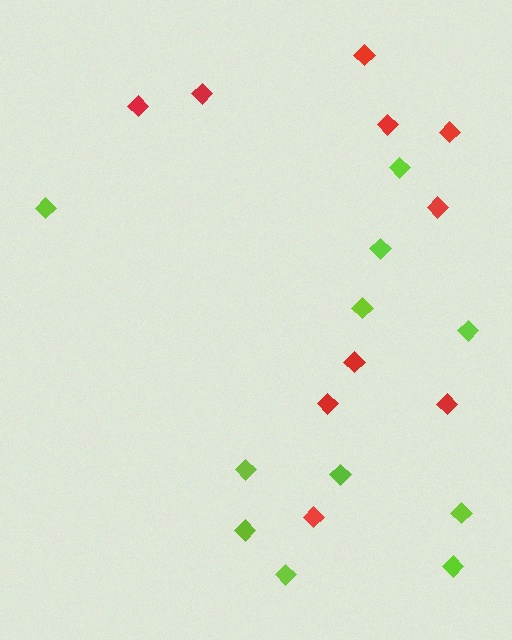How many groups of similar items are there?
There are 2 groups: one group of red diamonds (10) and one group of lime diamonds (11).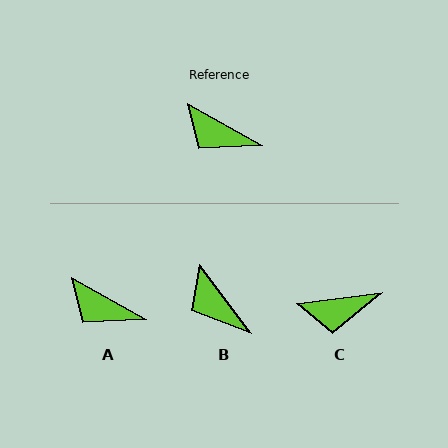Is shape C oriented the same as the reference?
No, it is off by about 37 degrees.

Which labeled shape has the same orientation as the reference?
A.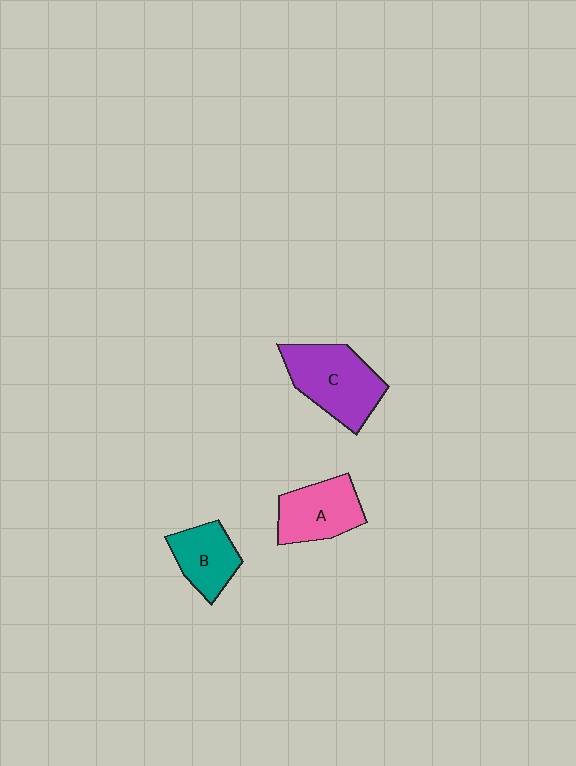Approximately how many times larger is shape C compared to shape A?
Approximately 1.3 times.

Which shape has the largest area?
Shape C (purple).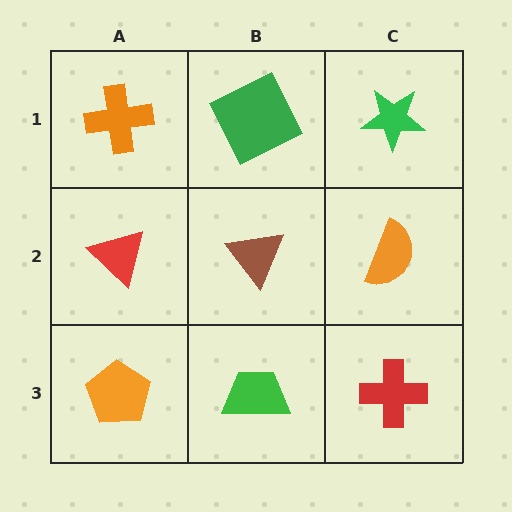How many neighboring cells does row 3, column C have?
2.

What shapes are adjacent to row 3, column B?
A brown triangle (row 2, column B), an orange pentagon (row 3, column A), a red cross (row 3, column C).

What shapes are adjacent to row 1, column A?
A red triangle (row 2, column A), a green square (row 1, column B).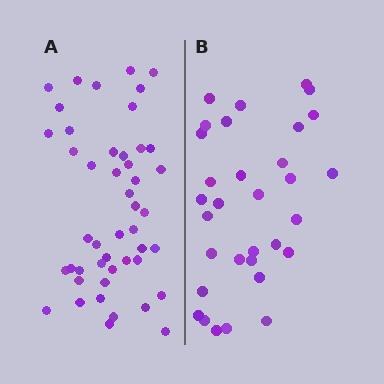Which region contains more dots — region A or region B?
Region A (the left region) has more dots.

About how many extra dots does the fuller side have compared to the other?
Region A has approximately 15 more dots than region B.